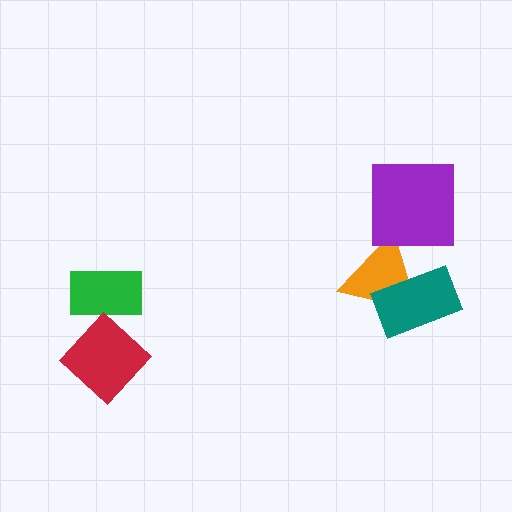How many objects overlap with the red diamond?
1 object overlaps with the red diamond.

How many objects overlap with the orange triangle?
2 objects overlap with the orange triangle.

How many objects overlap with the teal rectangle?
1 object overlaps with the teal rectangle.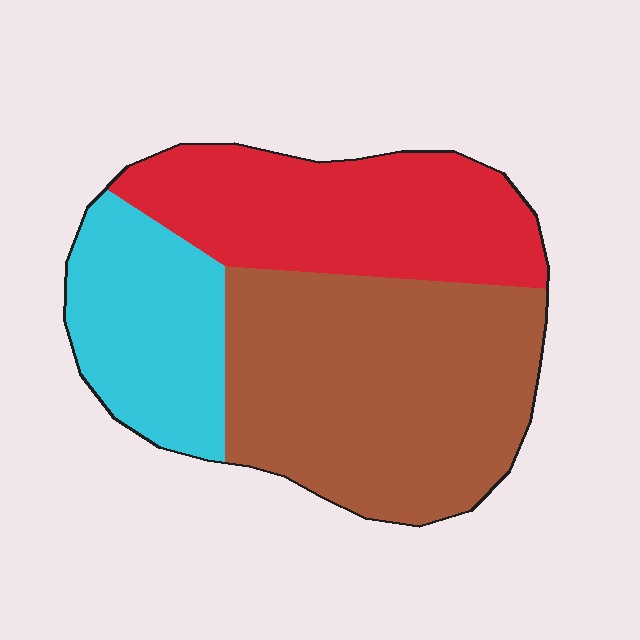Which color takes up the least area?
Cyan, at roughly 20%.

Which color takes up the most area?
Brown, at roughly 45%.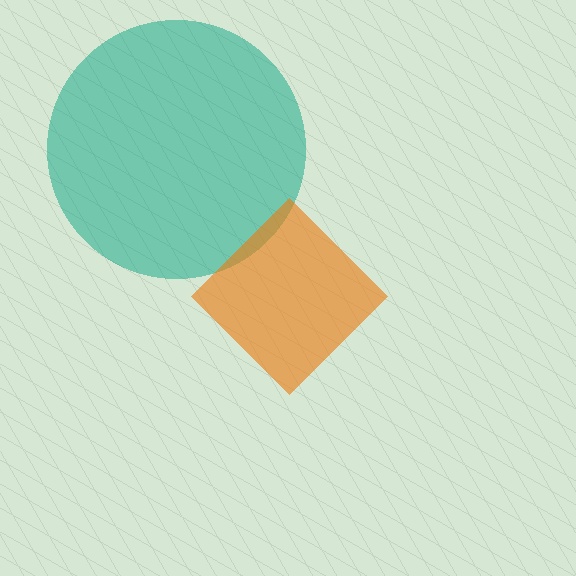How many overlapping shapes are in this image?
There are 2 overlapping shapes in the image.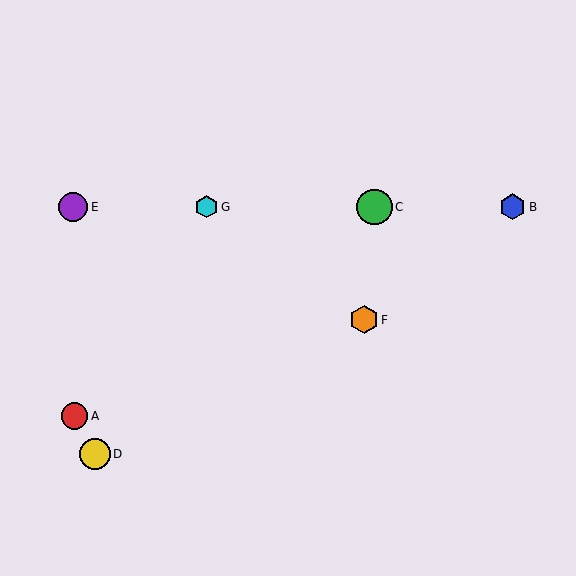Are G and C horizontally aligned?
Yes, both are at y≈207.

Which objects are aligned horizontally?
Objects B, C, E, G are aligned horizontally.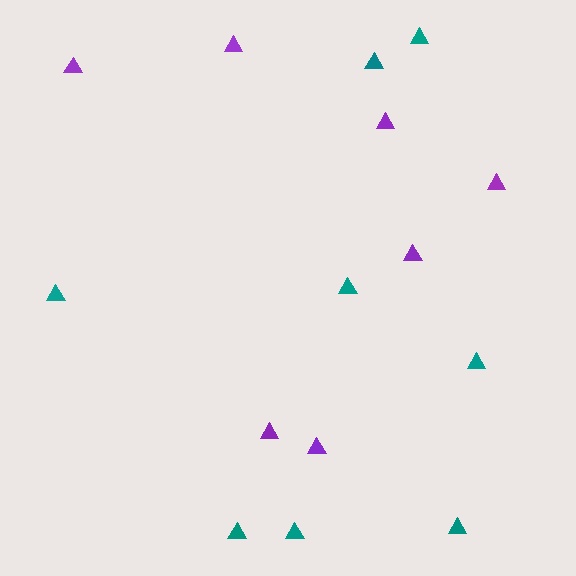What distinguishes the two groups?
There are 2 groups: one group of purple triangles (7) and one group of teal triangles (8).